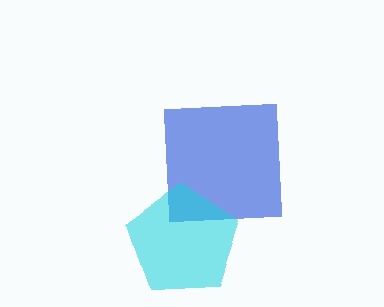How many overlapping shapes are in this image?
There are 2 overlapping shapes in the image.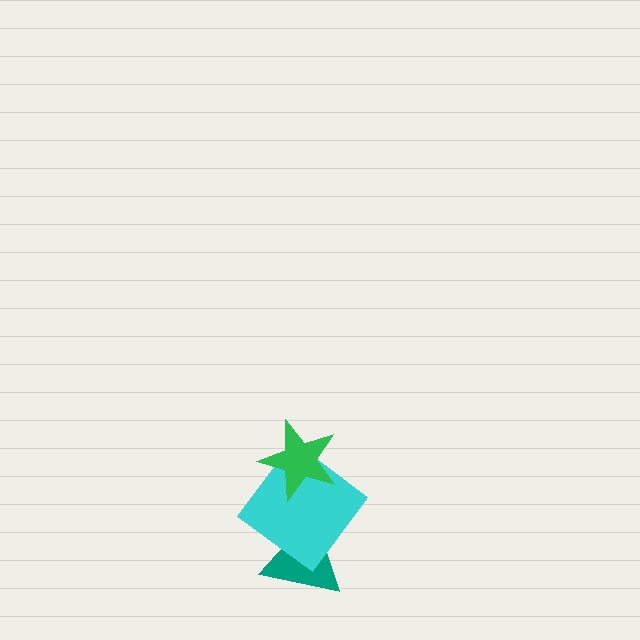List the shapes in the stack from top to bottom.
From top to bottom: the green star, the cyan diamond, the teal triangle.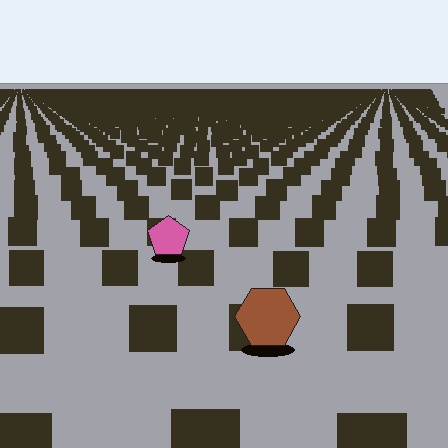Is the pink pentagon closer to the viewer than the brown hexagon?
No. The brown hexagon is closer — you can tell from the texture gradient: the ground texture is coarser near it.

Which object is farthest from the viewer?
The pink pentagon is farthest from the viewer. It appears smaller and the ground texture around it is denser.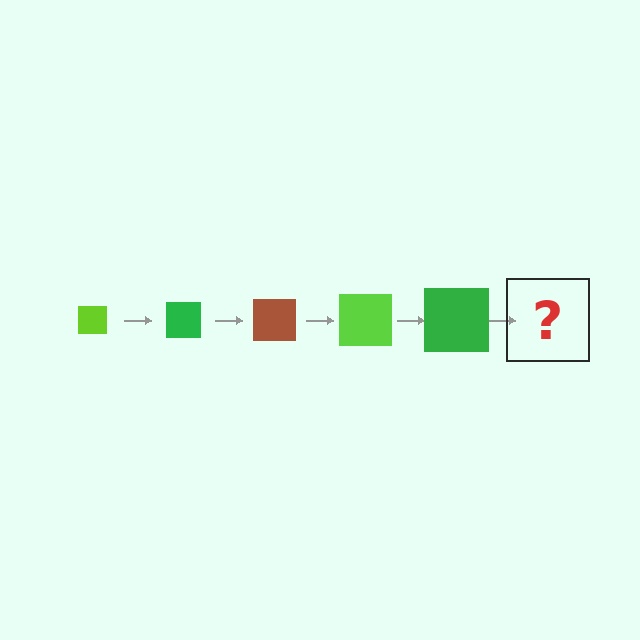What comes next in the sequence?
The next element should be a brown square, larger than the previous one.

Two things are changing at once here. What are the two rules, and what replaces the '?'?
The two rules are that the square grows larger each step and the color cycles through lime, green, and brown. The '?' should be a brown square, larger than the previous one.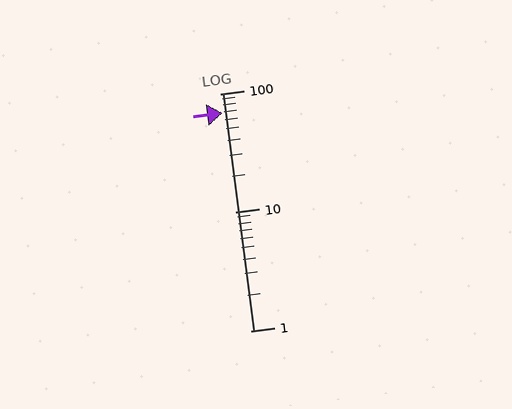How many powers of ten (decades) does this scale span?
The scale spans 2 decades, from 1 to 100.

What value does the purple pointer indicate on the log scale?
The pointer indicates approximately 69.